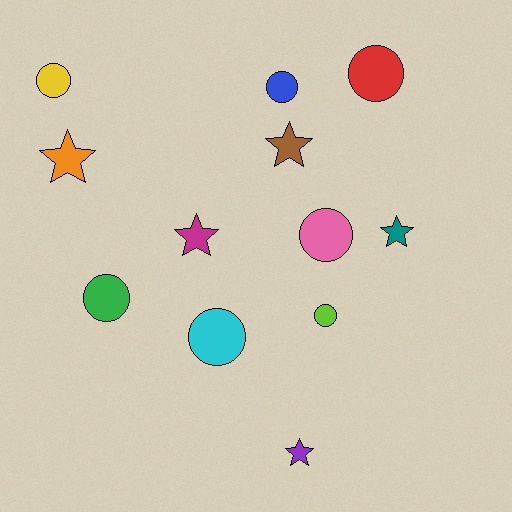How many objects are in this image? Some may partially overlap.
There are 12 objects.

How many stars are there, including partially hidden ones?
There are 5 stars.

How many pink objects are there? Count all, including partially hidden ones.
There is 1 pink object.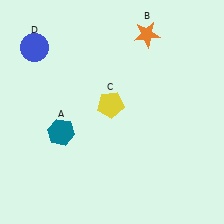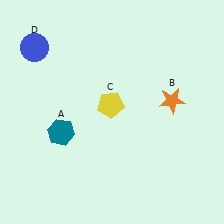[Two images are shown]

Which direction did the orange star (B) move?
The orange star (B) moved down.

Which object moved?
The orange star (B) moved down.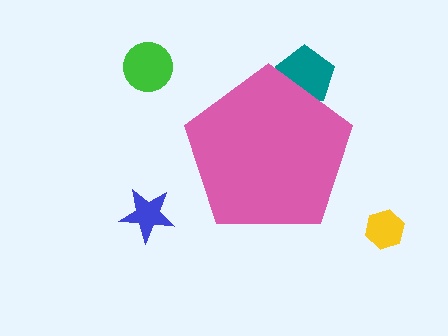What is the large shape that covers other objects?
A pink pentagon.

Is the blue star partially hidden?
No, the blue star is fully visible.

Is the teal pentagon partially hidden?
Yes, the teal pentagon is partially hidden behind the pink pentagon.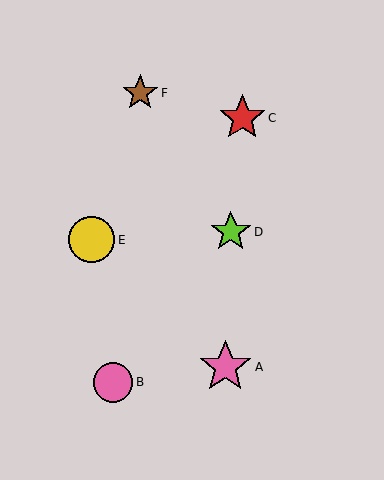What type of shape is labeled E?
Shape E is a yellow circle.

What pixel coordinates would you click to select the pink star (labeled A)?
Click at (225, 367) to select the pink star A.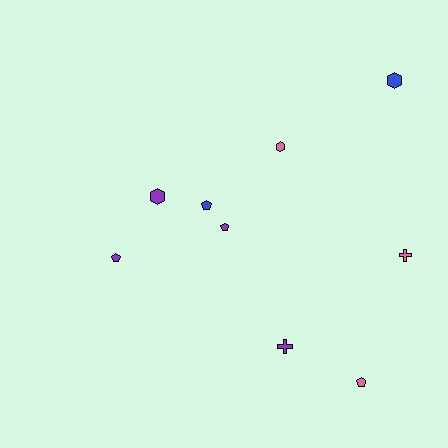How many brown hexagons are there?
There are no brown hexagons.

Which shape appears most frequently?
Pentagon, with 4 objects.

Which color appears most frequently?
Purple, with 4 objects.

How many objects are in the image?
There are 9 objects.